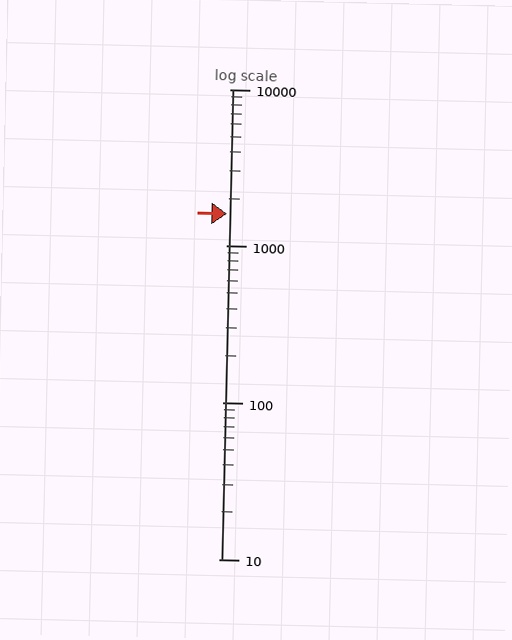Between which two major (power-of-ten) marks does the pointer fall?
The pointer is between 1000 and 10000.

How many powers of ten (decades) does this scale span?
The scale spans 3 decades, from 10 to 10000.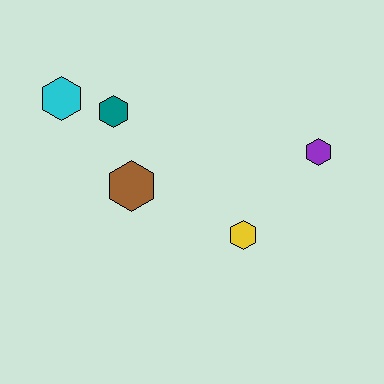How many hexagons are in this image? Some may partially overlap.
There are 5 hexagons.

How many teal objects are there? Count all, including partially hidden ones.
There is 1 teal object.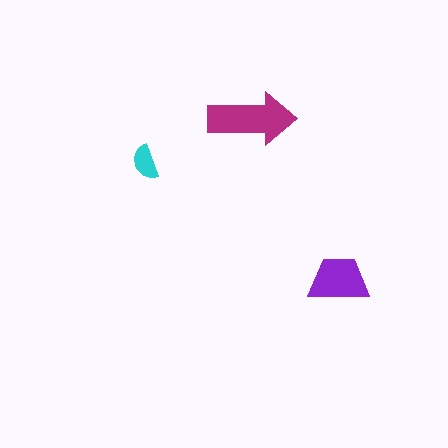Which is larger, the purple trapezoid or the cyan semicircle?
The purple trapezoid.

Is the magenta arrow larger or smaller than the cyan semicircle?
Larger.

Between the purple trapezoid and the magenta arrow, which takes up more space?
The magenta arrow.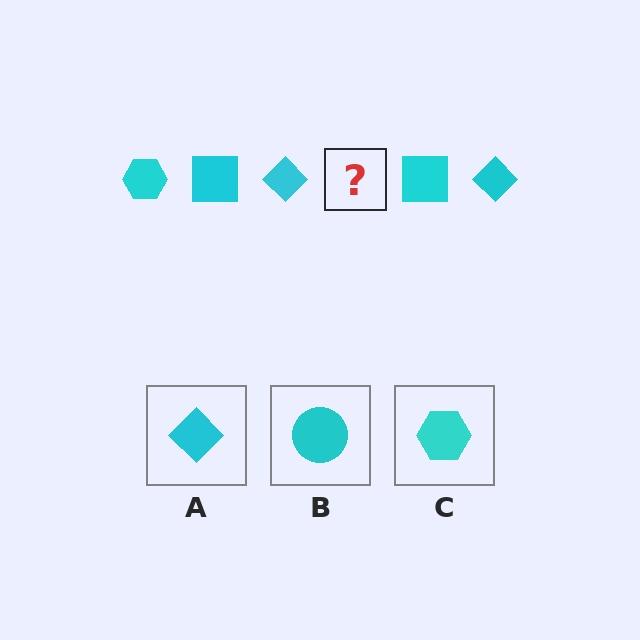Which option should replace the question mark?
Option C.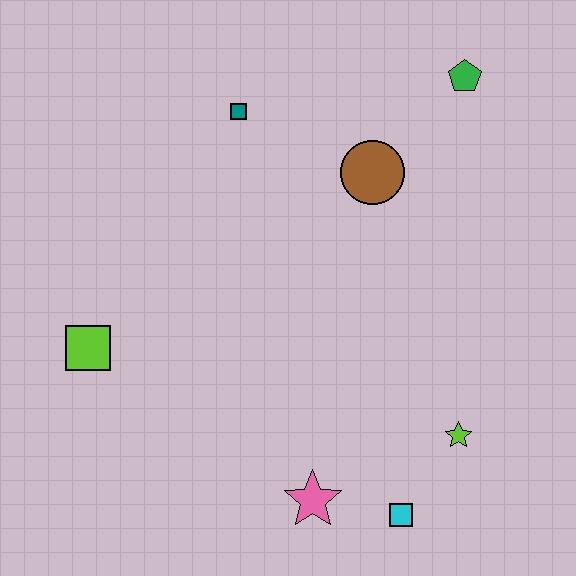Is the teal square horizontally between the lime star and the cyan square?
No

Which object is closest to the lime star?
The cyan square is closest to the lime star.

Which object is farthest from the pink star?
The green pentagon is farthest from the pink star.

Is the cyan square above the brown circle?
No